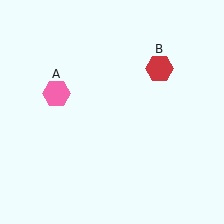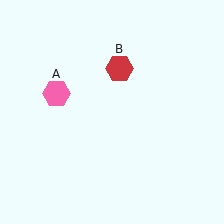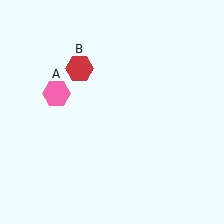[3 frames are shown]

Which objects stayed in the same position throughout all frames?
Pink hexagon (object A) remained stationary.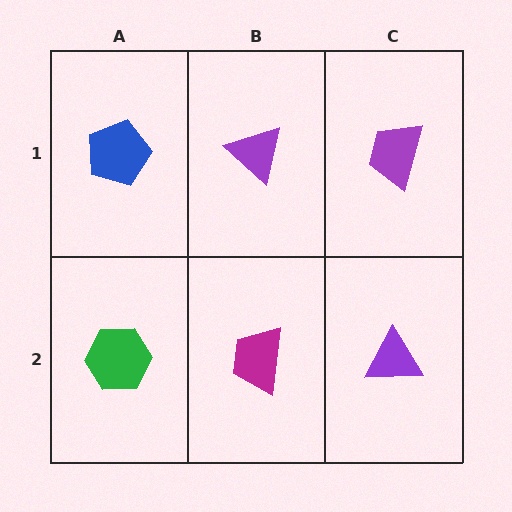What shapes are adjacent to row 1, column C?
A purple triangle (row 2, column C), a purple triangle (row 1, column B).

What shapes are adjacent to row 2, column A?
A blue pentagon (row 1, column A), a magenta trapezoid (row 2, column B).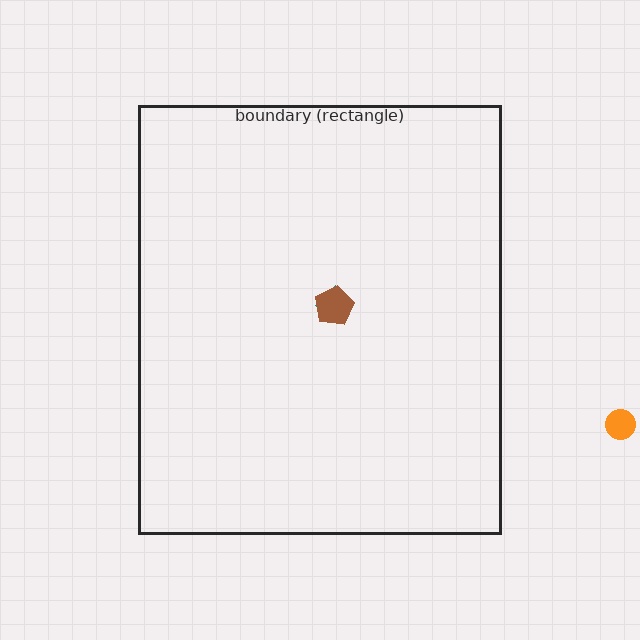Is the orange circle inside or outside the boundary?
Outside.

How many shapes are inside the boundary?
2 inside, 1 outside.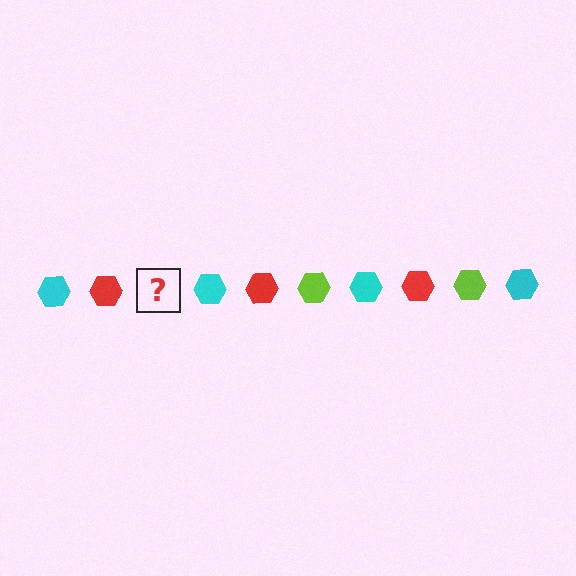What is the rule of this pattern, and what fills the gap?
The rule is that the pattern cycles through cyan, red, lime hexagons. The gap should be filled with a lime hexagon.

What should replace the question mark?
The question mark should be replaced with a lime hexagon.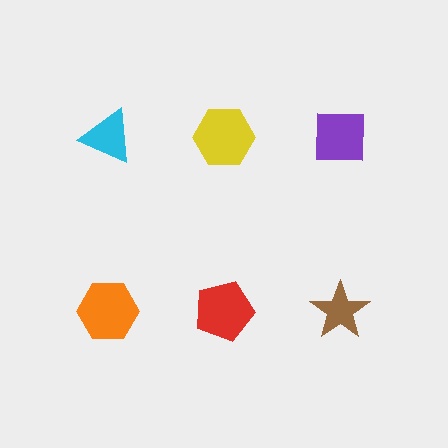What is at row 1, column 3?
A purple square.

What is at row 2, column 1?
An orange hexagon.